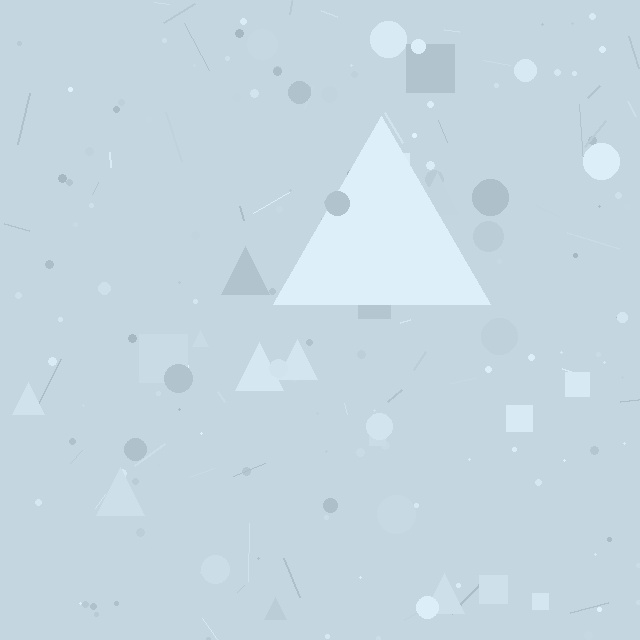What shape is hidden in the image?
A triangle is hidden in the image.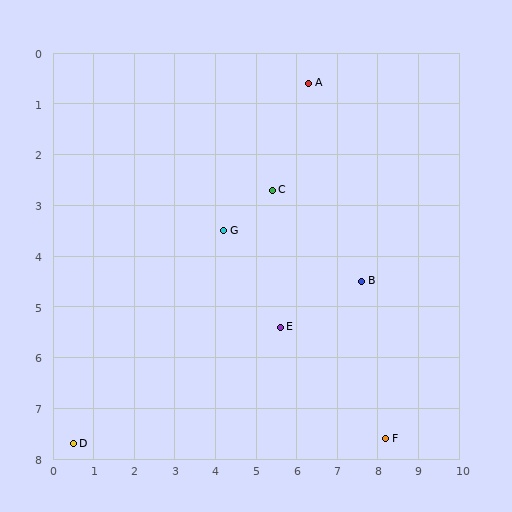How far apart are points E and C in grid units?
Points E and C are about 2.7 grid units apart.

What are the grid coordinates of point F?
Point F is at approximately (8.2, 7.6).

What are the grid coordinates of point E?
Point E is at approximately (5.6, 5.4).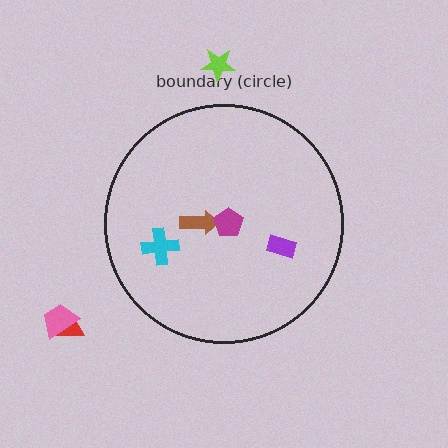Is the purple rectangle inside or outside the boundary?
Inside.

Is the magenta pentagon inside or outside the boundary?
Inside.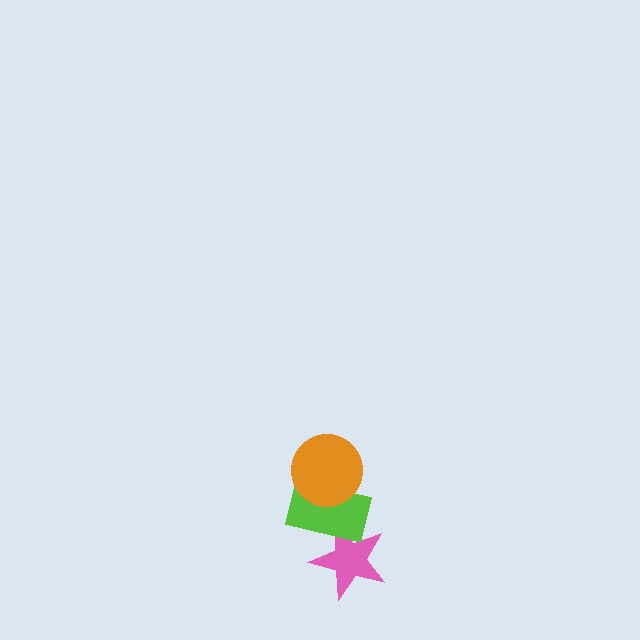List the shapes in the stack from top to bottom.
From top to bottom: the orange circle, the lime rectangle, the pink star.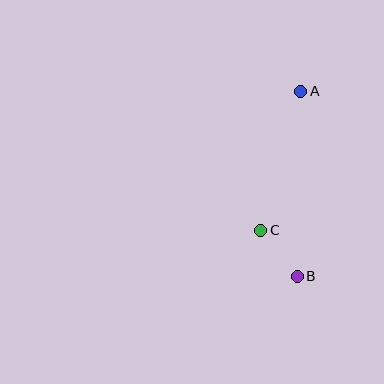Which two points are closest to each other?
Points B and C are closest to each other.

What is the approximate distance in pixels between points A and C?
The distance between A and C is approximately 145 pixels.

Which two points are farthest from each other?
Points A and B are farthest from each other.